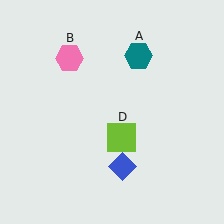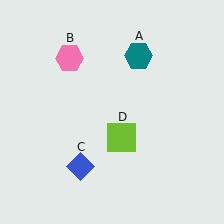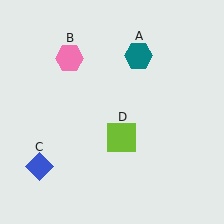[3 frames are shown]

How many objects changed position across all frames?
1 object changed position: blue diamond (object C).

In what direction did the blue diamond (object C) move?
The blue diamond (object C) moved left.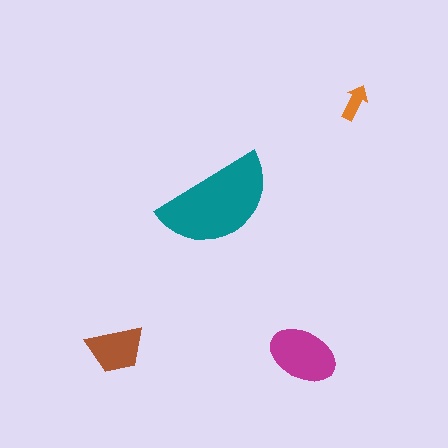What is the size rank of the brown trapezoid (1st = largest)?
3rd.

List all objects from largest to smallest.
The teal semicircle, the magenta ellipse, the brown trapezoid, the orange arrow.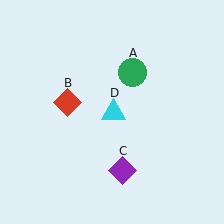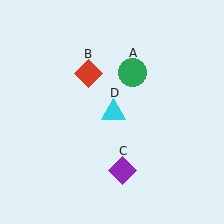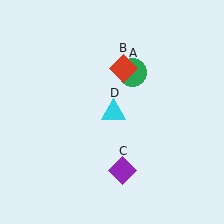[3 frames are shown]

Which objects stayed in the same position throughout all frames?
Green circle (object A) and purple diamond (object C) and cyan triangle (object D) remained stationary.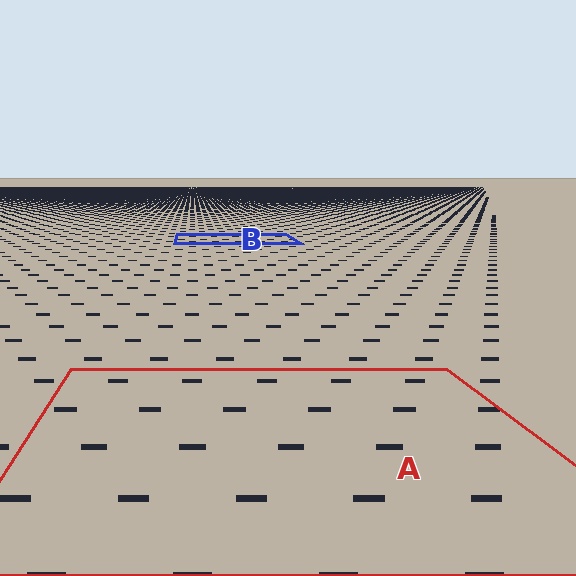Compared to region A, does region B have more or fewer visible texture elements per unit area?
Region B has more texture elements per unit area — they are packed more densely because it is farther away.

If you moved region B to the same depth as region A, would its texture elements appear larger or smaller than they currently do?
They would appear larger. At a closer depth, the same texture elements are projected at a bigger on-screen size.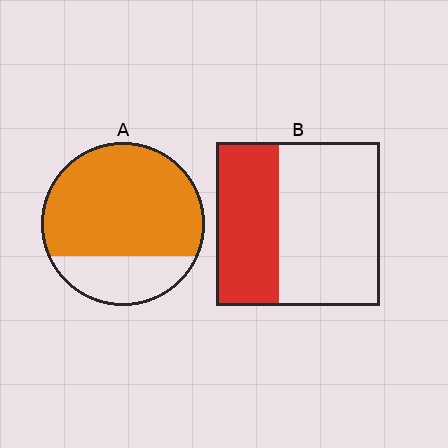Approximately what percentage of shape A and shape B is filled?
A is approximately 75% and B is approximately 40%.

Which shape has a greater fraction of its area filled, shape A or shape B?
Shape A.